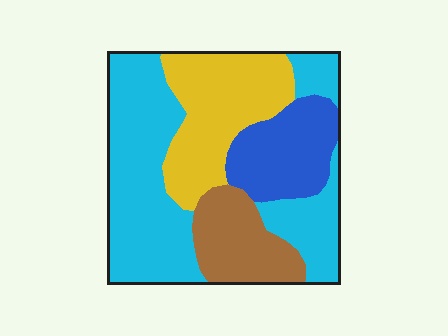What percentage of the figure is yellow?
Yellow takes up about one quarter (1/4) of the figure.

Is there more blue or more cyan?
Cyan.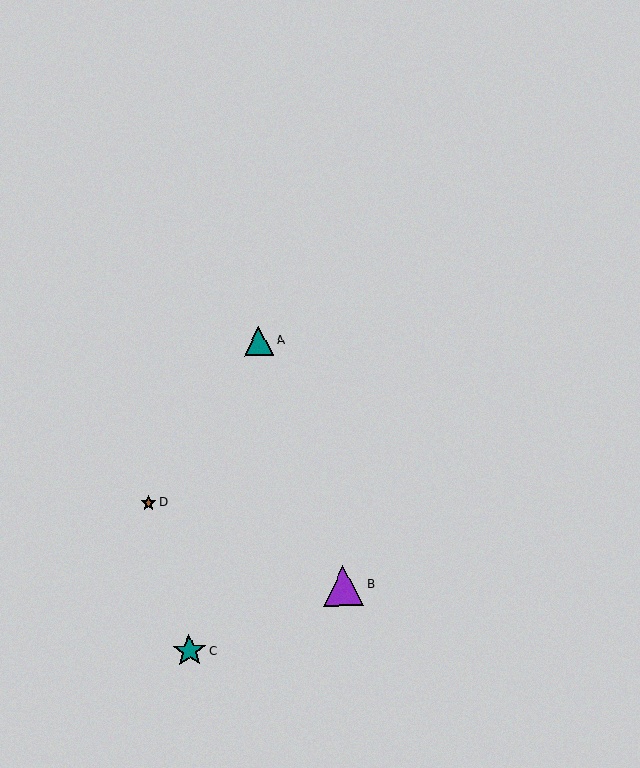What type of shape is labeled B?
Shape B is a purple triangle.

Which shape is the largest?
The purple triangle (labeled B) is the largest.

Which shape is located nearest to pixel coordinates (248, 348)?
The teal triangle (labeled A) at (259, 341) is nearest to that location.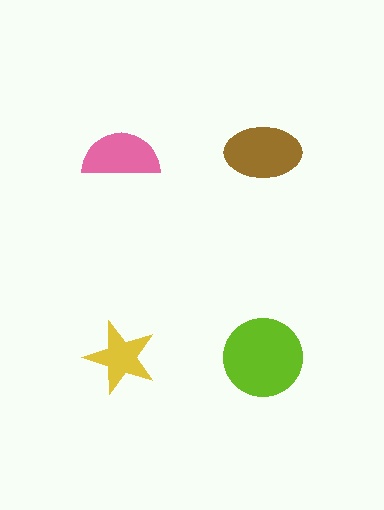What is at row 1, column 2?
A brown ellipse.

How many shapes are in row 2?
2 shapes.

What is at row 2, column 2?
A lime circle.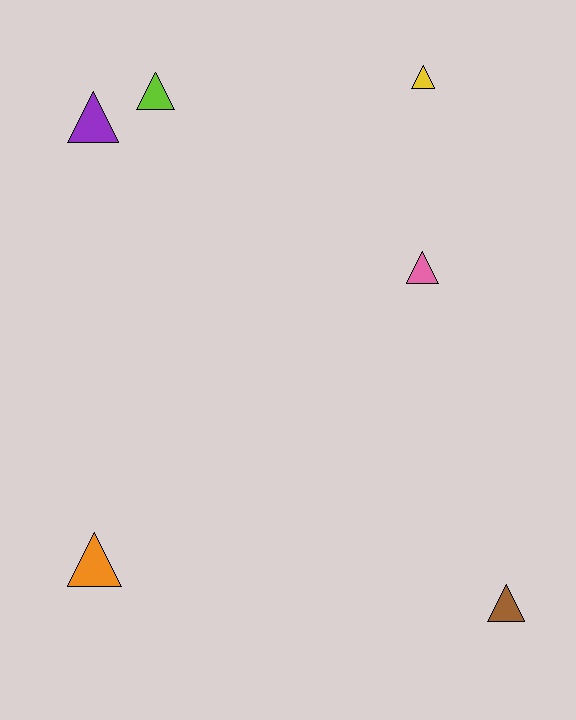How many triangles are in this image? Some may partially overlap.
There are 6 triangles.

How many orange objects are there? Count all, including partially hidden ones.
There is 1 orange object.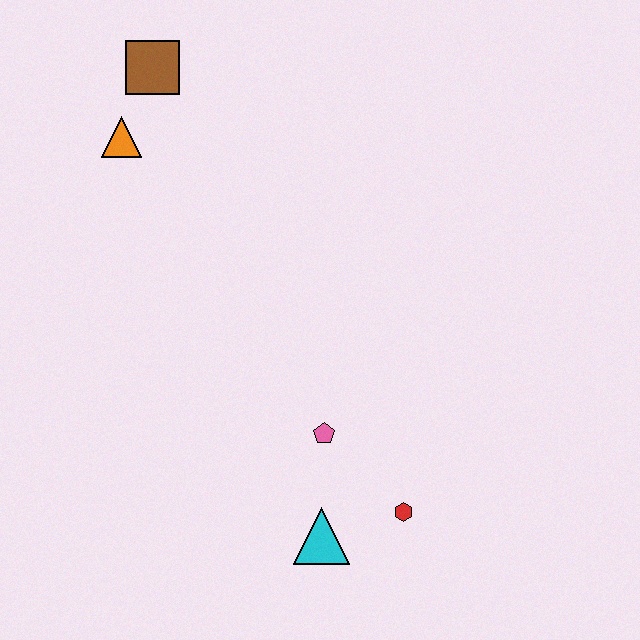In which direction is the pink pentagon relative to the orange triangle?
The pink pentagon is below the orange triangle.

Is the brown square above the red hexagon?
Yes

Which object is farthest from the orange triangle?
The red hexagon is farthest from the orange triangle.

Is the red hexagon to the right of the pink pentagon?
Yes